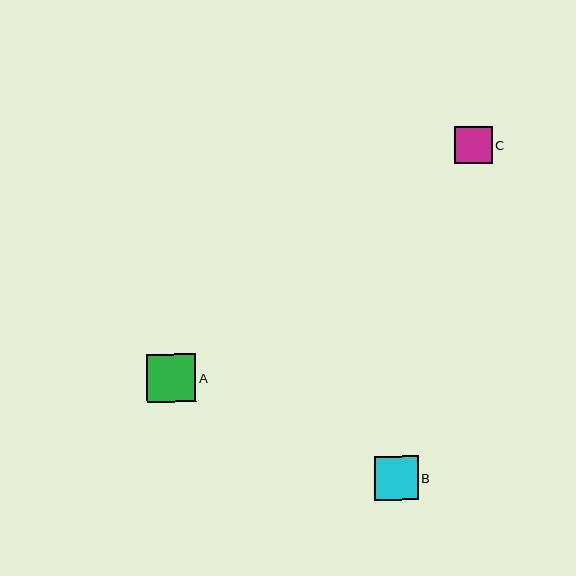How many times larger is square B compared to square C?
Square B is approximately 1.2 times the size of square C.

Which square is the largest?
Square A is the largest with a size of approximately 49 pixels.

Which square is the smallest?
Square C is the smallest with a size of approximately 37 pixels.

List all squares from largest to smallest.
From largest to smallest: A, B, C.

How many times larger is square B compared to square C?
Square B is approximately 1.2 times the size of square C.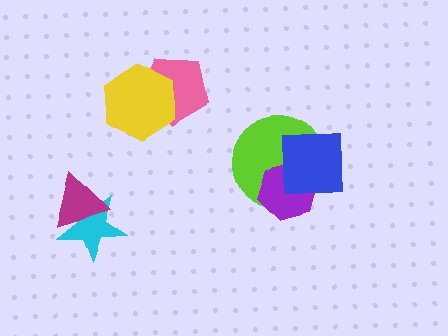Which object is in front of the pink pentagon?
The yellow hexagon is in front of the pink pentagon.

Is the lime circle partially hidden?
Yes, it is partially covered by another shape.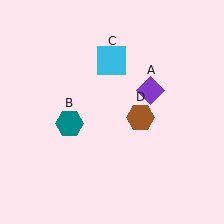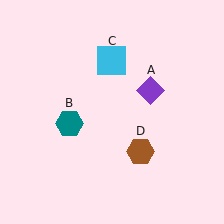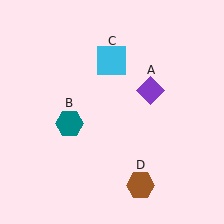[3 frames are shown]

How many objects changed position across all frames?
1 object changed position: brown hexagon (object D).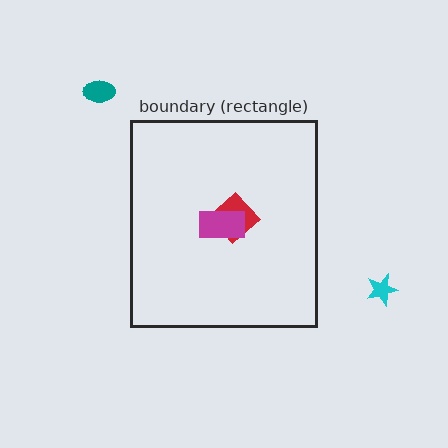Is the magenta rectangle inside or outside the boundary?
Inside.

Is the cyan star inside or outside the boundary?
Outside.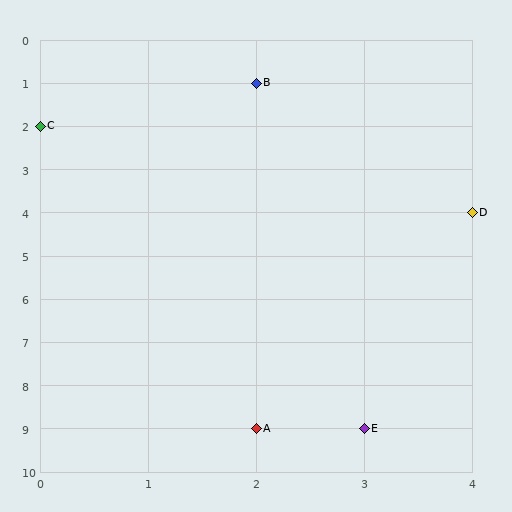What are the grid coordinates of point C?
Point C is at grid coordinates (0, 2).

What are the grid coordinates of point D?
Point D is at grid coordinates (4, 4).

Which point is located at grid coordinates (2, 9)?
Point A is at (2, 9).